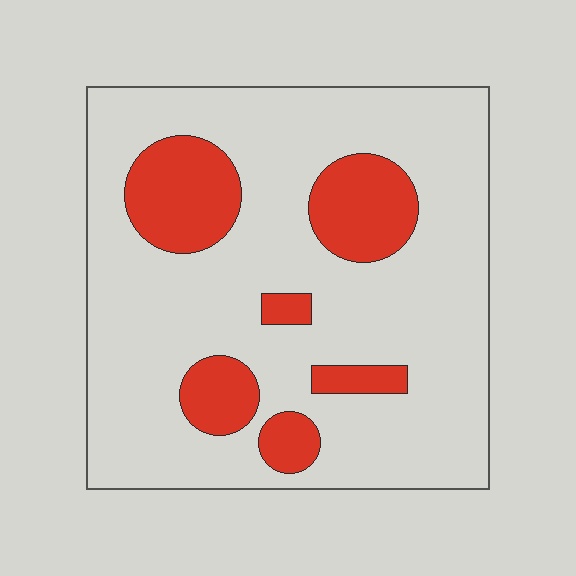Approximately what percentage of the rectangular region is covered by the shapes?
Approximately 20%.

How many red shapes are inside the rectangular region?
6.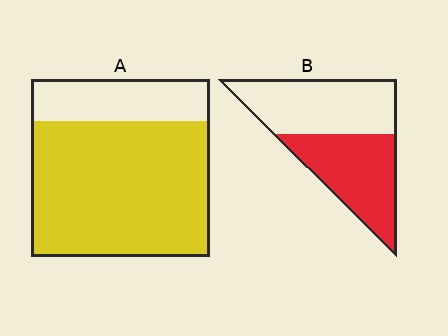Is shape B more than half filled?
Roughly half.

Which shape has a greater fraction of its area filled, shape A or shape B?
Shape A.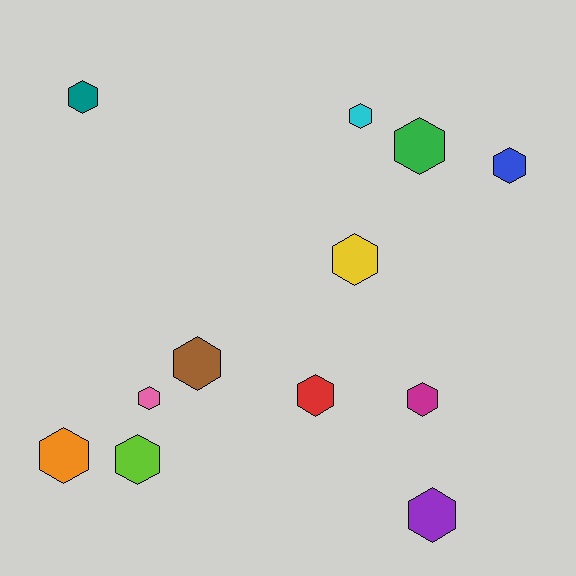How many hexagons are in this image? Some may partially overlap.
There are 12 hexagons.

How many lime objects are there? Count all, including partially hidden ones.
There is 1 lime object.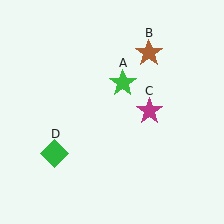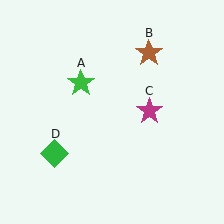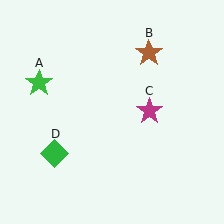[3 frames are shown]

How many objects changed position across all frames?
1 object changed position: green star (object A).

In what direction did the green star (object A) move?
The green star (object A) moved left.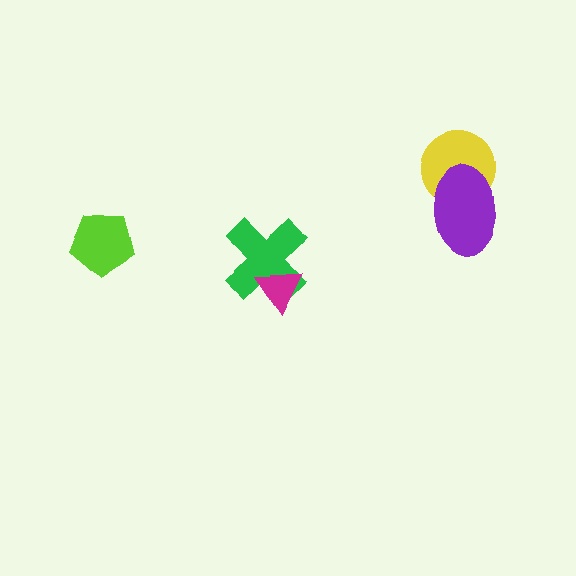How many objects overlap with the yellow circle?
1 object overlaps with the yellow circle.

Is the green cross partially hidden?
Yes, it is partially covered by another shape.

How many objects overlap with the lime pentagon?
0 objects overlap with the lime pentagon.